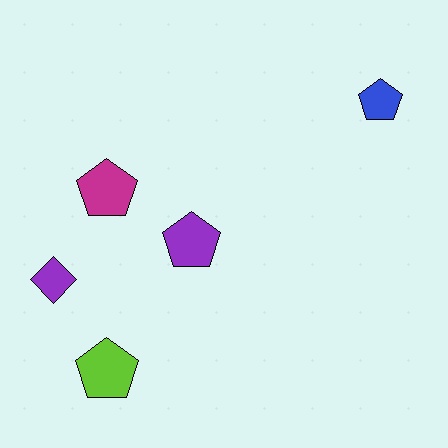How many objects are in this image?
There are 5 objects.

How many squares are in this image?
There are no squares.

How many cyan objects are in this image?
There are no cyan objects.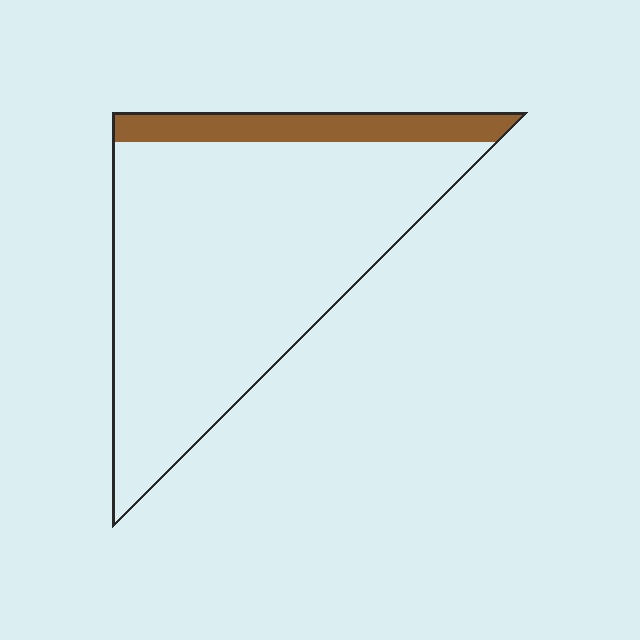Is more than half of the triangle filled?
No.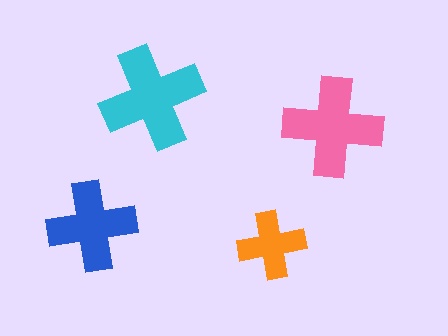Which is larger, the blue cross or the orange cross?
The blue one.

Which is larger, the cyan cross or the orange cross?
The cyan one.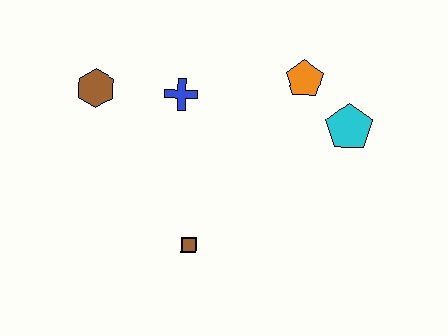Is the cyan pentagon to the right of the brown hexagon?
Yes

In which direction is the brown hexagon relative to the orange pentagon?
The brown hexagon is to the left of the orange pentagon.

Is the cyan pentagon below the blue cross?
Yes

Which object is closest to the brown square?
The blue cross is closest to the brown square.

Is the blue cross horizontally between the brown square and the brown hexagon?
Yes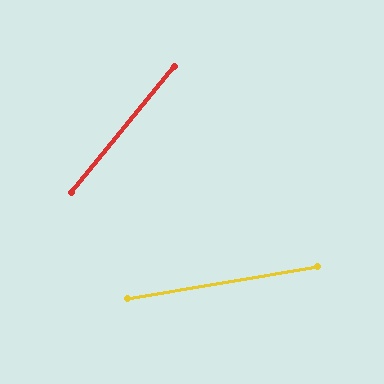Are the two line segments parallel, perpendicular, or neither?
Neither parallel nor perpendicular — they differ by about 41°.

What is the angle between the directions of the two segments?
Approximately 41 degrees.